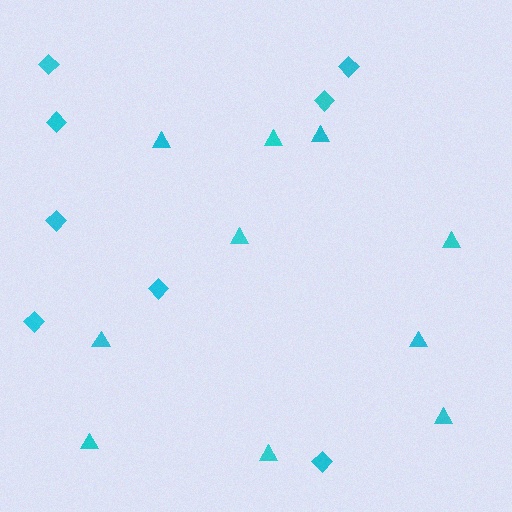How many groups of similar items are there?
There are 2 groups: one group of triangles (10) and one group of diamonds (8).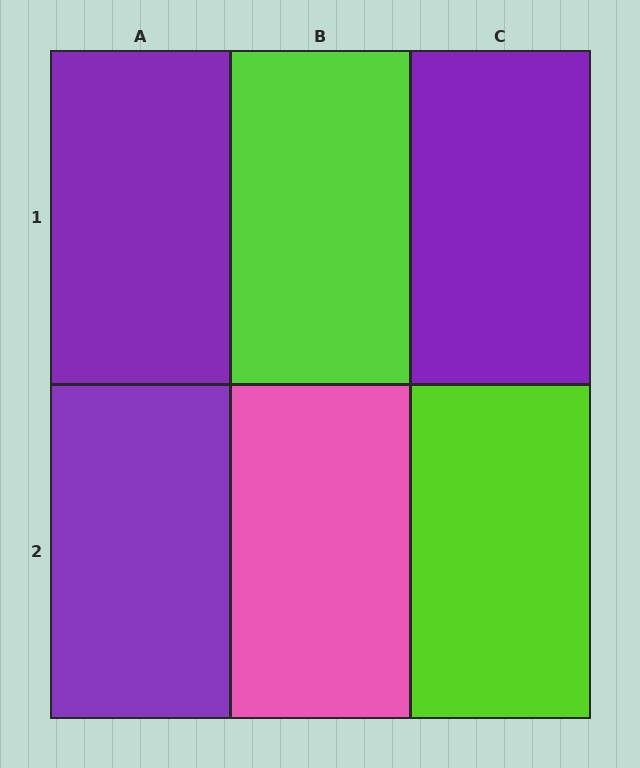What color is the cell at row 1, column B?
Lime.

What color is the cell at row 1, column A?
Purple.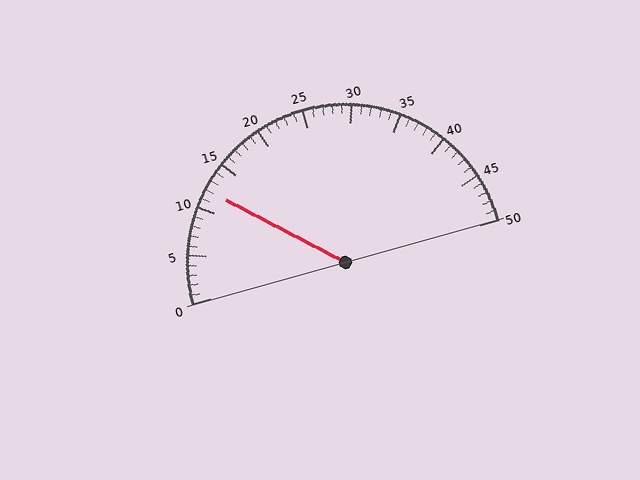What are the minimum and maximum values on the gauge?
The gauge ranges from 0 to 50.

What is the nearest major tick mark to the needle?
The nearest major tick mark is 10.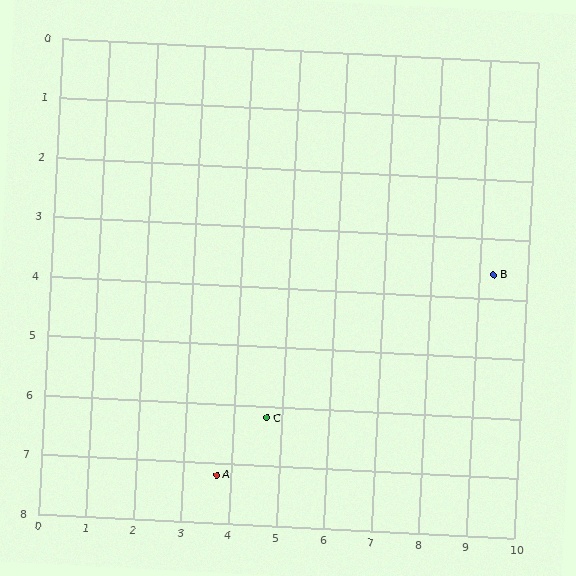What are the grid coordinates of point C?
Point C is at approximately (4.7, 6.2).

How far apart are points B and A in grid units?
Points B and A are about 6.7 grid units apart.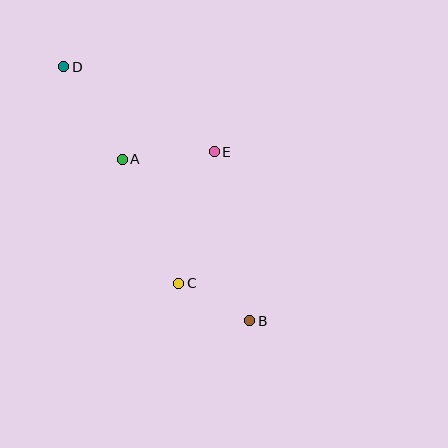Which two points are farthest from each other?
Points B and D are farthest from each other.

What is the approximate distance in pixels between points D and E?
The distance between D and E is approximately 172 pixels.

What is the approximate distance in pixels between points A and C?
The distance between A and C is approximately 136 pixels.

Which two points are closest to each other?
Points B and C are closest to each other.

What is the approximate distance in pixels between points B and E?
The distance between B and E is approximately 173 pixels.